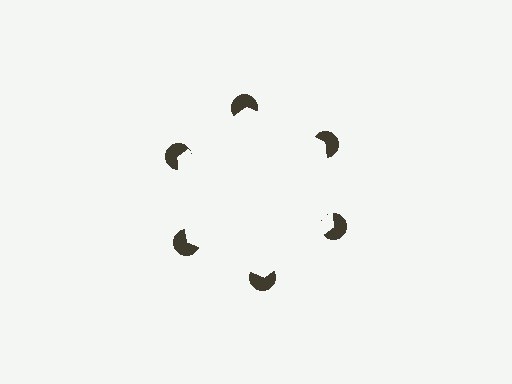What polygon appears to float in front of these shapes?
An illusory hexagon — its edges are inferred from the aligned wedge cuts in the pac-man discs, not physically drawn.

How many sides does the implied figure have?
6 sides.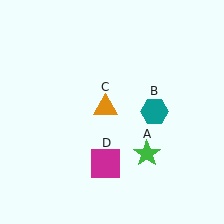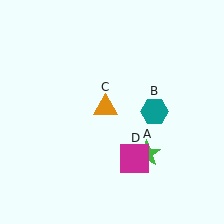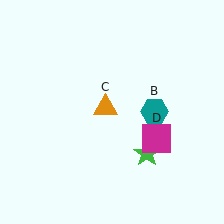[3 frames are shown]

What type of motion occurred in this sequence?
The magenta square (object D) rotated counterclockwise around the center of the scene.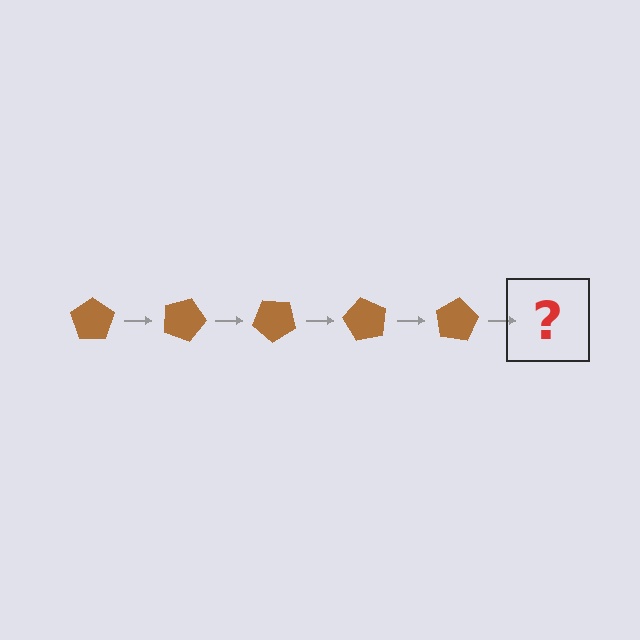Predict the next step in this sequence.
The next step is a brown pentagon rotated 100 degrees.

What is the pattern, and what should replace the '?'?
The pattern is that the pentagon rotates 20 degrees each step. The '?' should be a brown pentagon rotated 100 degrees.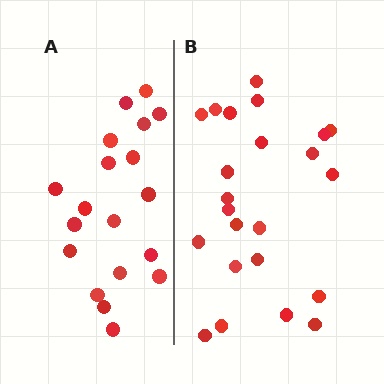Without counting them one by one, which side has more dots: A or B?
Region B (the right region) has more dots.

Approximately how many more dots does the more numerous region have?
Region B has about 4 more dots than region A.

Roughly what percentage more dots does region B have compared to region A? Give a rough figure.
About 20% more.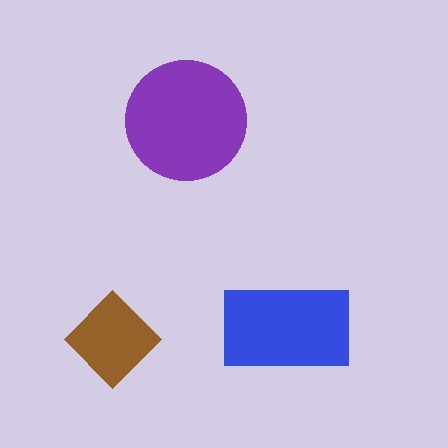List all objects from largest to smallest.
The purple circle, the blue rectangle, the brown diamond.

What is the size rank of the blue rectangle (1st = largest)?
2nd.